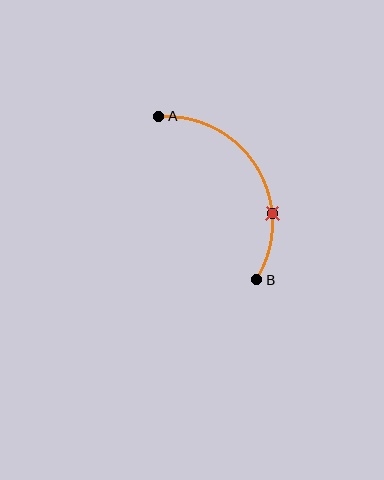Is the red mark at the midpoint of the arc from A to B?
No. The red mark lies on the arc but is closer to endpoint B. The arc midpoint would be at the point on the curve equidistant along the arc from both A and B.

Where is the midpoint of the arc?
The arc midpoint is the point on the curve farthest from the straight line joining A and B. It sits to the right of that line.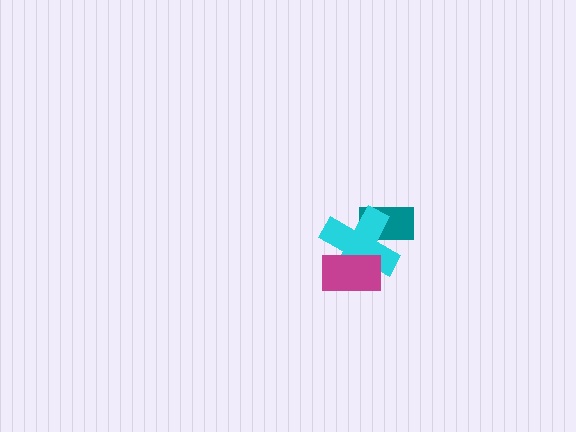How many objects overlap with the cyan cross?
2 objects overlap with the cyan cross.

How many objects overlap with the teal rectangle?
1 object overlaps with the teal rectangle.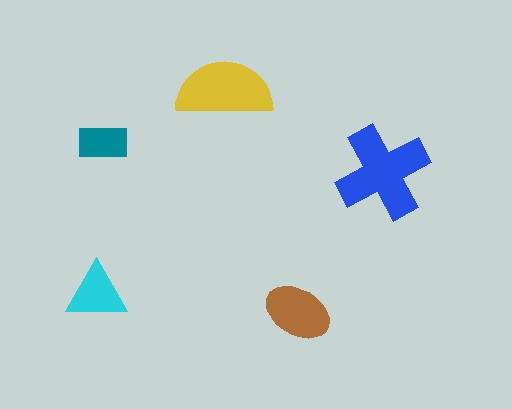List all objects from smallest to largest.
The teal rectangle, the cyan triangle, the brown ellipse, the yellow semicircle, the blue cross.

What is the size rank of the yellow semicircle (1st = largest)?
2nd.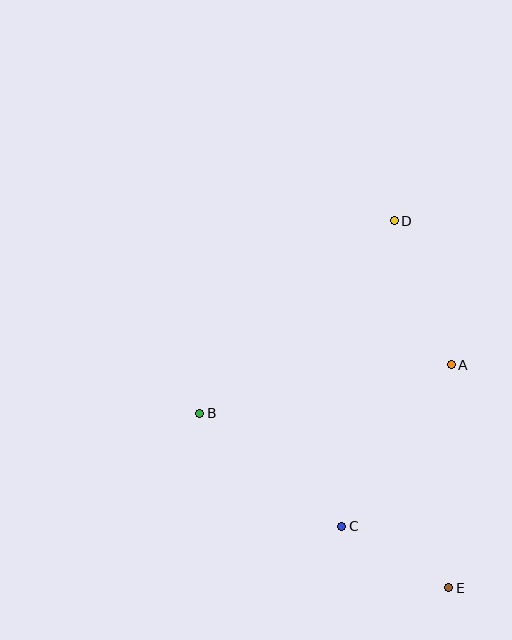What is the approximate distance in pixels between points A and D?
The distance between A and D is approximately 155 pixels.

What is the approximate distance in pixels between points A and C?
The distance between A and C is approximately 195 pixels.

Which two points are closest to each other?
Points C and E are closest to each other.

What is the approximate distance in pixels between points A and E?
The distance between A and E is approximately 223 pixels.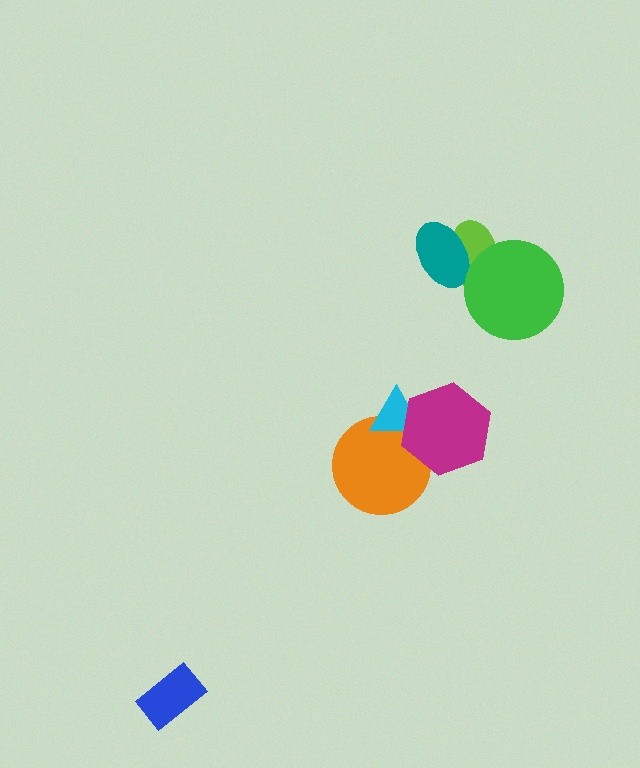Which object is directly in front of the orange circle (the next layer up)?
The cyan triangle is directly in front of the orange circle.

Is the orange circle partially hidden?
Yes, it is partially covered by another shape.